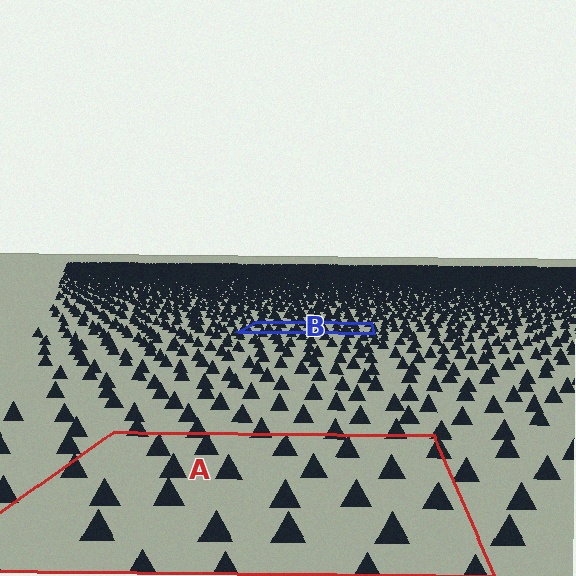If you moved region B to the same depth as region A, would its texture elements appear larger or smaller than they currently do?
They would appear larger. At a closer depth, the same texture elements are projected at a bigger on-screen size.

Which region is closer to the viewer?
Region A is closer. The texture elements there are larger and more spread out.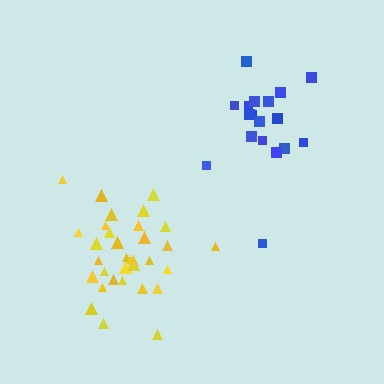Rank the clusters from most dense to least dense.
yellow, blue.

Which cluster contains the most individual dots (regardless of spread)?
Yellow (33).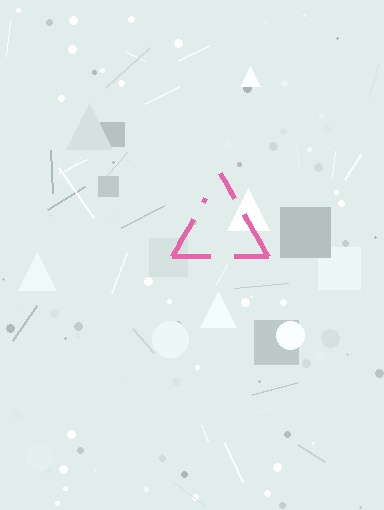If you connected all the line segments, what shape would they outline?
They would outline a triangle.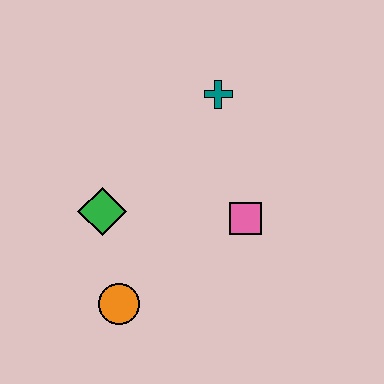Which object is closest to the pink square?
The teal cross is closest to the pink square.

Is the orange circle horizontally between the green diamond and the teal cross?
Yes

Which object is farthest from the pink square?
The orange circle is farthest from the pink square.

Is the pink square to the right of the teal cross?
Yes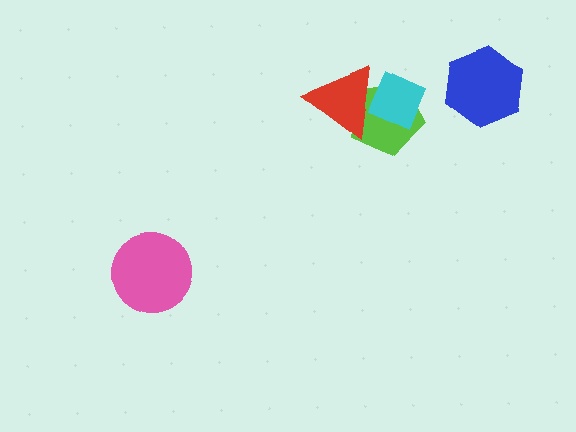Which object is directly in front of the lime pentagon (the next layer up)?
The cyan diamond is directly in front of the lime pentagon.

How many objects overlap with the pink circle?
0 objects overlap with the pink circle.